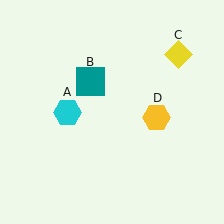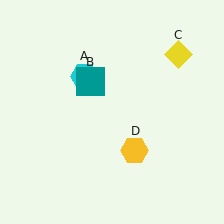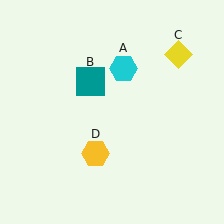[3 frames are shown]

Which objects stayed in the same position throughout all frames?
Teal square (object B) and yellow diamond (object C) remained stationary.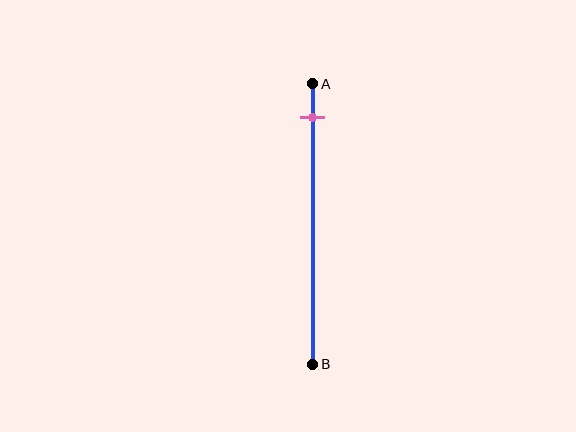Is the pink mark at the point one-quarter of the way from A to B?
No, the mark is at about 10% from A, not at the 25% one-quarter point.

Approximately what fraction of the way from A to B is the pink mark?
The pink mark is approximately 10% of the way from A to B.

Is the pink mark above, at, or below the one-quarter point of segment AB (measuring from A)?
The pink mark is above the one-quarter point of segment AB.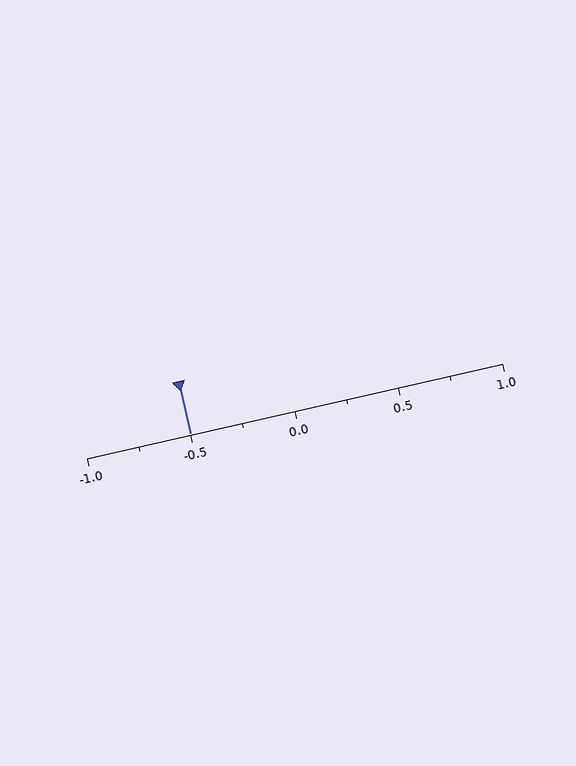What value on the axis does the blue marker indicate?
The marker indicates approximately -0.5.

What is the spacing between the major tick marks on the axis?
The major ticks are spaced 0.5 apart.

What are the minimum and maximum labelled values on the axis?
The axis runs from -1.0 to 1.0.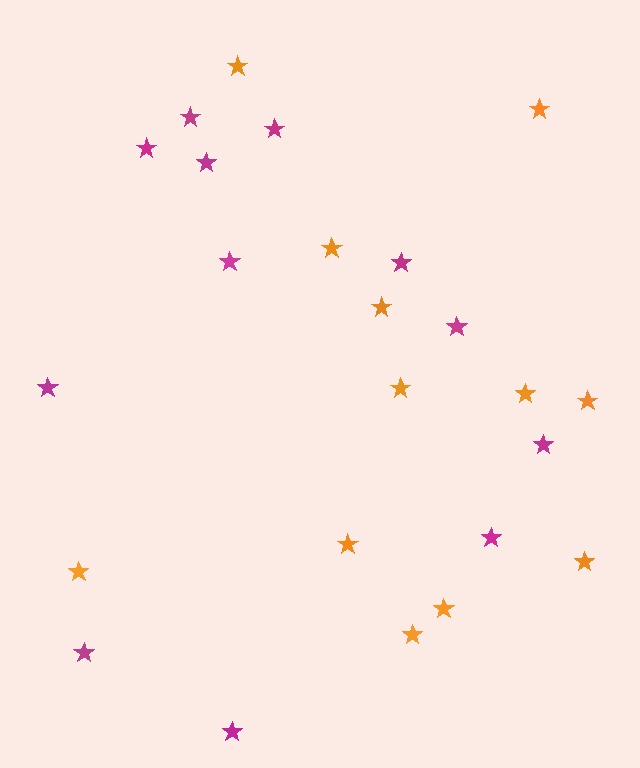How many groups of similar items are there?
There are 2 groups: one group of magenta stars (12) and one group of orange stars (12).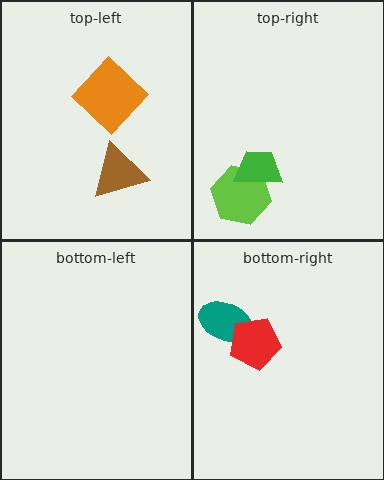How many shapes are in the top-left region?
2.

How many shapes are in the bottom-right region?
2.